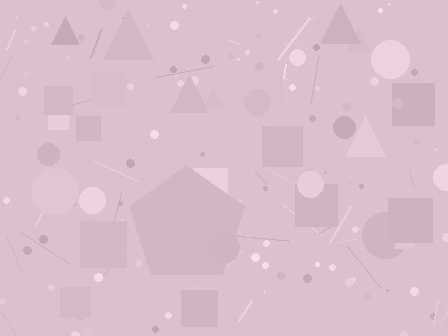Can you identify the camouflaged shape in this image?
The camouflaged shape is a pentagon.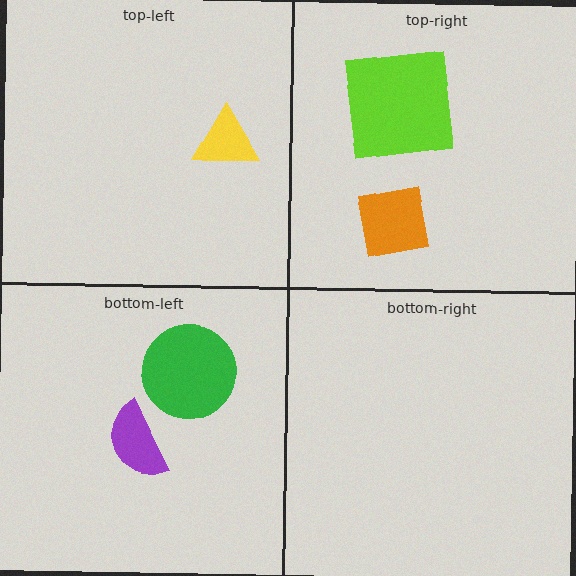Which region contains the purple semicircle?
The bottom-left region.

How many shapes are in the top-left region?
1.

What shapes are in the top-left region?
The yellow triangle.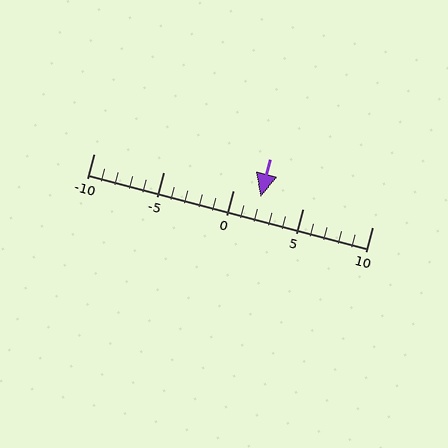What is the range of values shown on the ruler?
The ruler shows values from -10 to 10.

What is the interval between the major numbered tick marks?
The major tick marks are spaced 5 units apart.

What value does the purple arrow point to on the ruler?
The purple arrow points to approximately 2.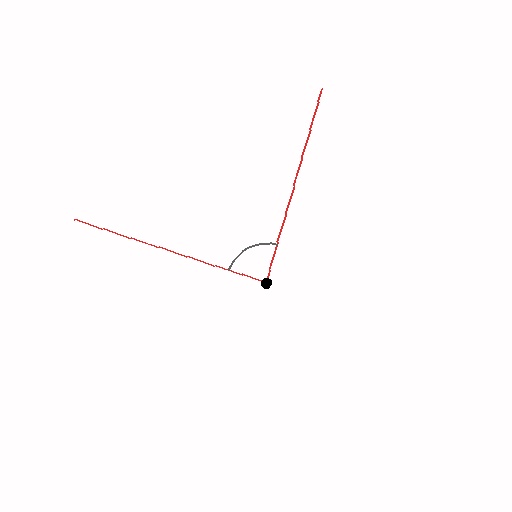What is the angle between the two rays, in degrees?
Approximately 88 degrees.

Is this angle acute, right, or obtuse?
It is approximately a right angle.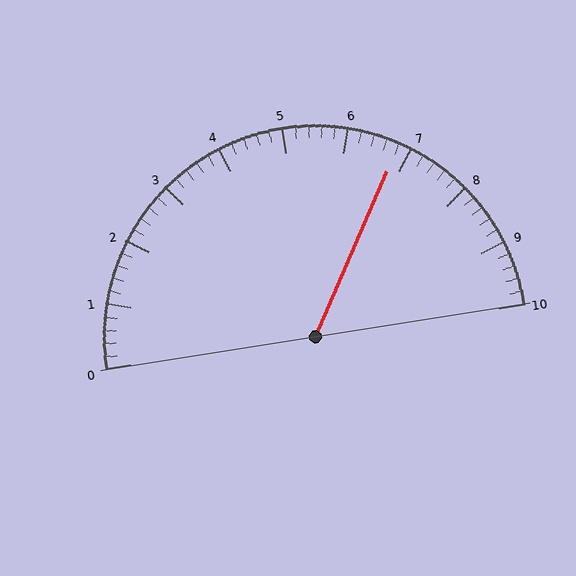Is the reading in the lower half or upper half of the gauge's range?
The reading is in the upper half of the range (0 to 10).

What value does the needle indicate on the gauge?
The needle indicates approximately 6.8.